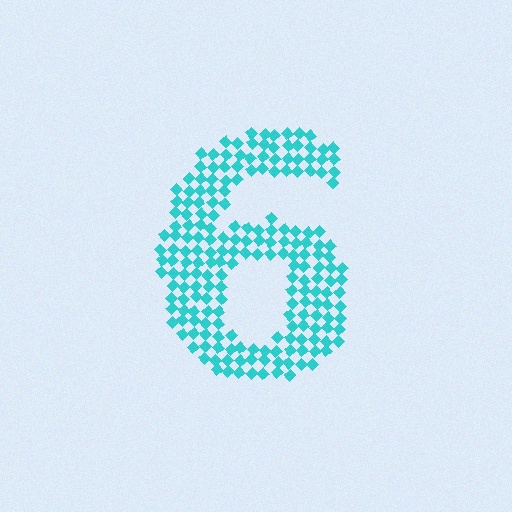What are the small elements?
The small elements are diamonds.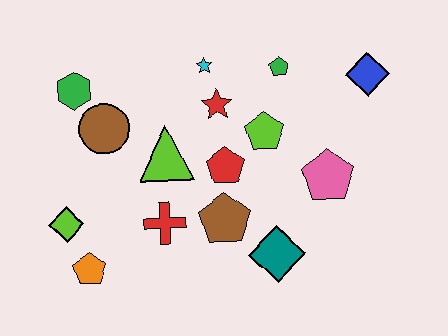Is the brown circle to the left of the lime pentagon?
Yes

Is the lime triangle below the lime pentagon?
Yes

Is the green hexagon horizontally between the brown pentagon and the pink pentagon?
No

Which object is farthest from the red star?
The orange pentagon is farthest from the red star.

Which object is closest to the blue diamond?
The green pentagon is closest to the blue diamond.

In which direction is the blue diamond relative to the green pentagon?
The blue diamond is to the right of the green pentagon.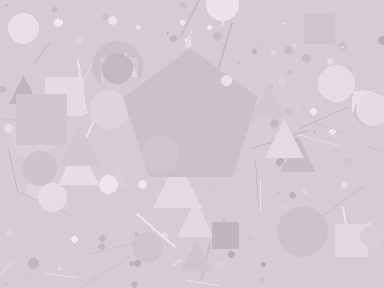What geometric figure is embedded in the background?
A pentagon is embedded in the background.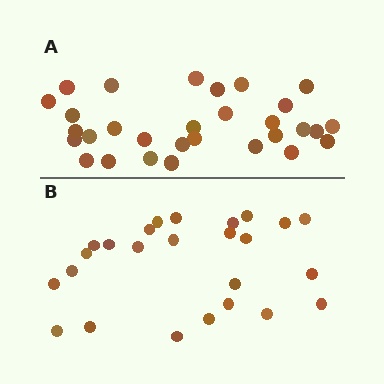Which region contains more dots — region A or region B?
Region A (the top region) has more dots.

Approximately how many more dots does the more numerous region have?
Region A has about 5 more dots than region B.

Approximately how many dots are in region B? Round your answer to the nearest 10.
About 20 dots. (The exact count is 25, which rounds to 20.)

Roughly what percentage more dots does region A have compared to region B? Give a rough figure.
About 20% more.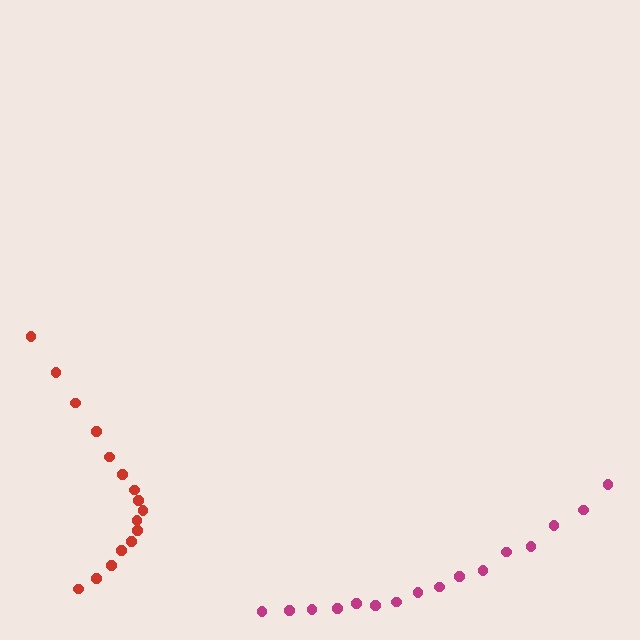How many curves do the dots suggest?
There are 2 distinct paths.